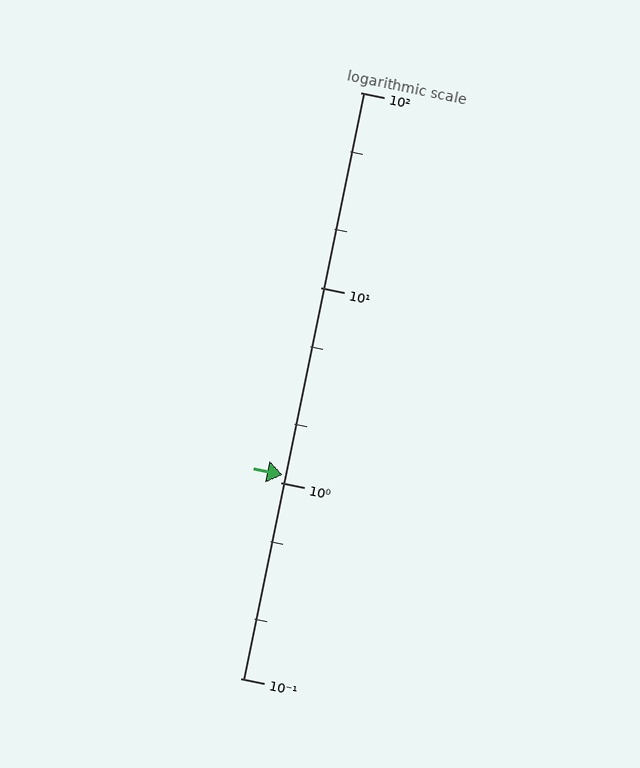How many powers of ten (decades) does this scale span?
The scale spans 3 decades, from 0.1 to 100.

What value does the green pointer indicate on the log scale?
The pointer indicates approximately 1.1.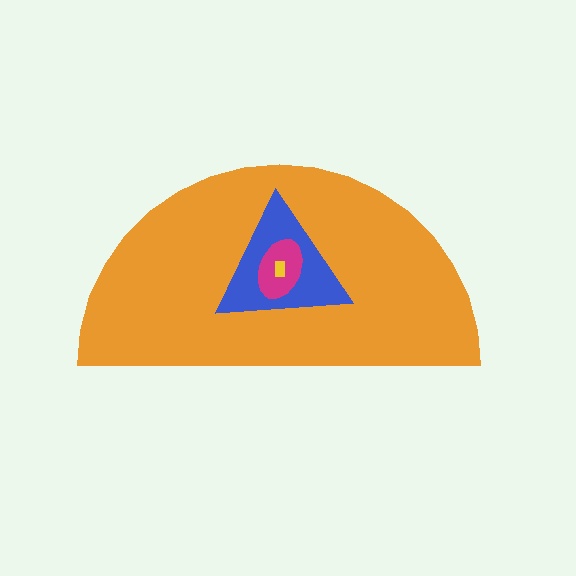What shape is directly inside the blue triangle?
The magenta ellipse.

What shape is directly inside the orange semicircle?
The blue triangle.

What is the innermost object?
The yellow rectangle.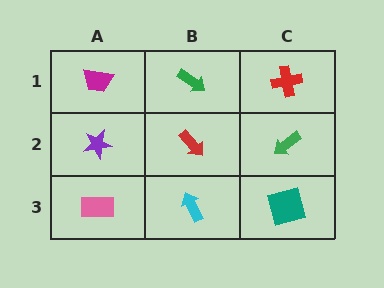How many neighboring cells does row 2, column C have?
3.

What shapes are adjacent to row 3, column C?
A green arrow (row 2, column C), a cyan arrow (row 3, column B).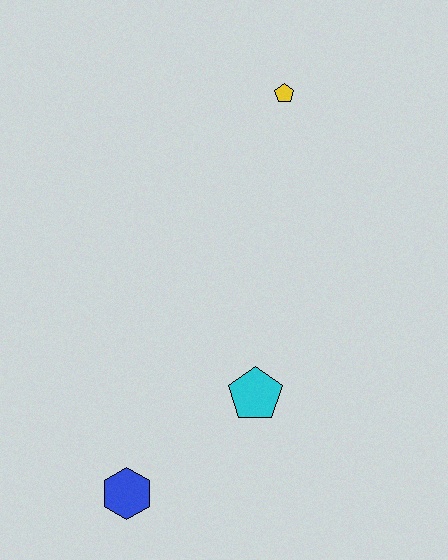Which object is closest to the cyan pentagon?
The blue hexagon is closest to the cyan pentagon.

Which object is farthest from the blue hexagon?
The yellow pentagon is farthest from the blue hexagon.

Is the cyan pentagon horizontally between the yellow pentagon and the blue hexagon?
Yes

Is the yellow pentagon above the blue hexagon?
Yes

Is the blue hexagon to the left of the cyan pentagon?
Yes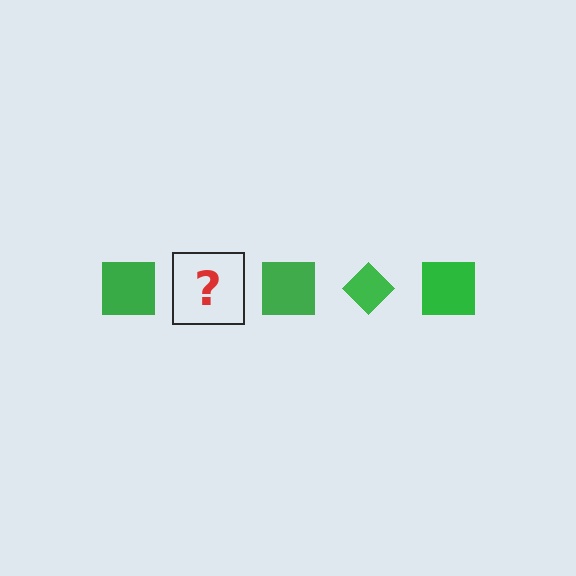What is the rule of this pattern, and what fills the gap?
The rule is that the pattern cycles through square, diamond shapes in green. The gap should be filled with a green diamond.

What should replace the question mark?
The question mark should be replaced with a green diamond.